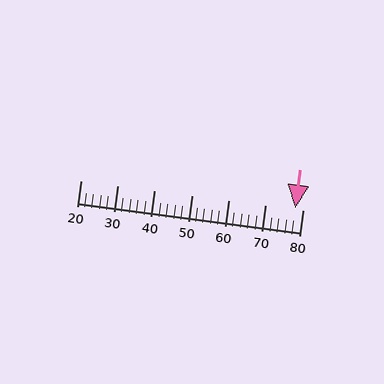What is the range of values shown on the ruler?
The ruler shows values from 20 to 80.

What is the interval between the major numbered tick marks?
The major tick marks are spaced 10 units apart.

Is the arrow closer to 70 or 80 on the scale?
The arrow is closer to 80.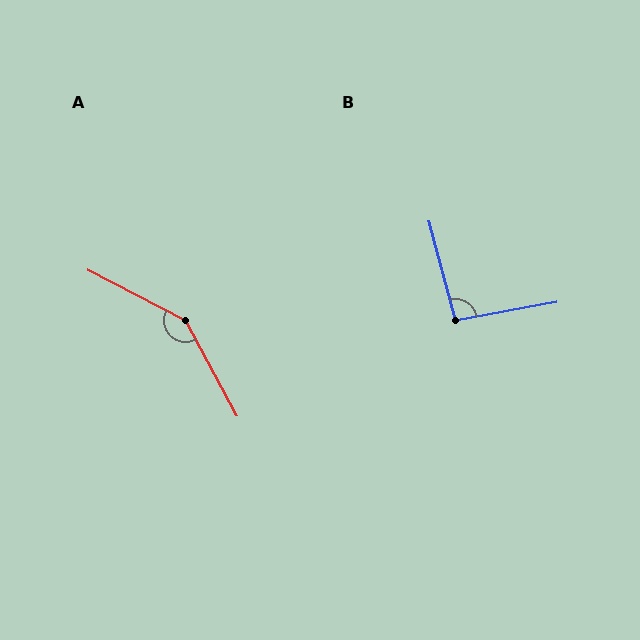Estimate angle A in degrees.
Approximately 146 degrees.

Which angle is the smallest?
B, at approximately 94 degrees.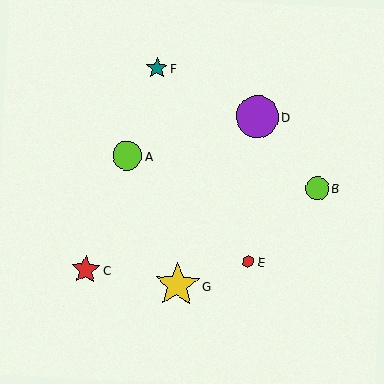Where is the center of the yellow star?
The center of the yellow star is at (177, 285).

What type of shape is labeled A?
Shape A is a lime circle.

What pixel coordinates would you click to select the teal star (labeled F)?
Click at (157, 68) to select the teal star F.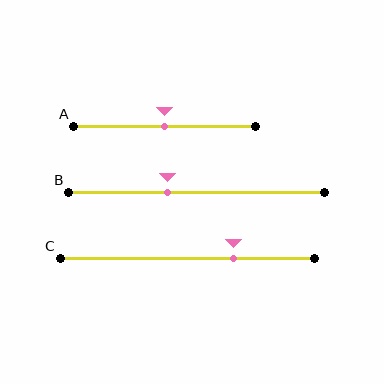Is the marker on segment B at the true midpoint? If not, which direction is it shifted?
No, the marker on segment B is shifted to the left by about 11% of the segment length.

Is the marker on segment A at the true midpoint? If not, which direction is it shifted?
Yes, the marker on segment A is at the true midpoint.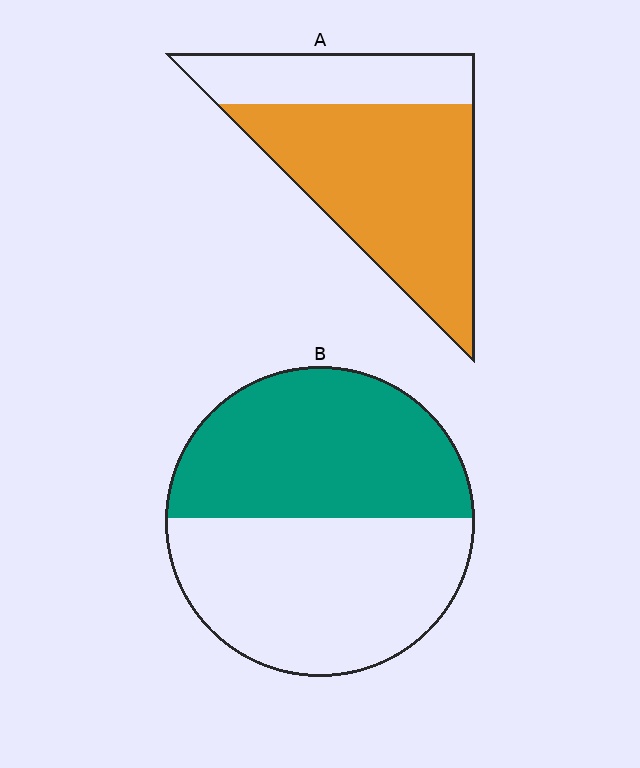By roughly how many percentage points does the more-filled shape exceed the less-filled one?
By roughly 20 percentage points (A over B).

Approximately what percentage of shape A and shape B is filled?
A is approximately 70% and B is approximately 50%.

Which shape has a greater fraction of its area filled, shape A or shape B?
Shape A.